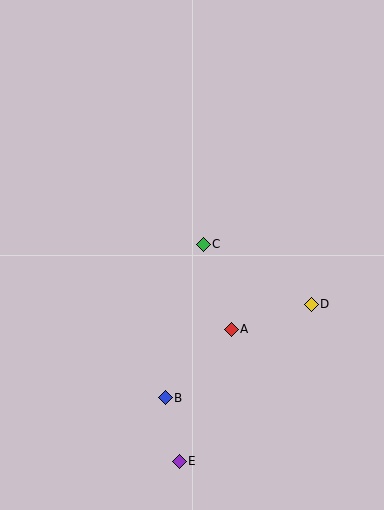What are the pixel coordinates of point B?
Point B is at (165, 398).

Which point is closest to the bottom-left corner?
Point E is closest to the bottom-left corner.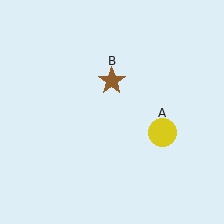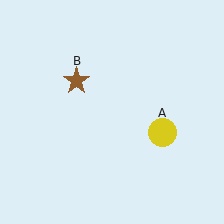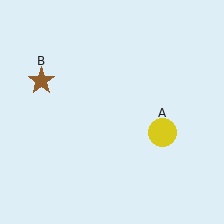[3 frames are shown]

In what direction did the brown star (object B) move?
The brown star (object B) moved left.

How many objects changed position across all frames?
1 object changed position: brown star (object B).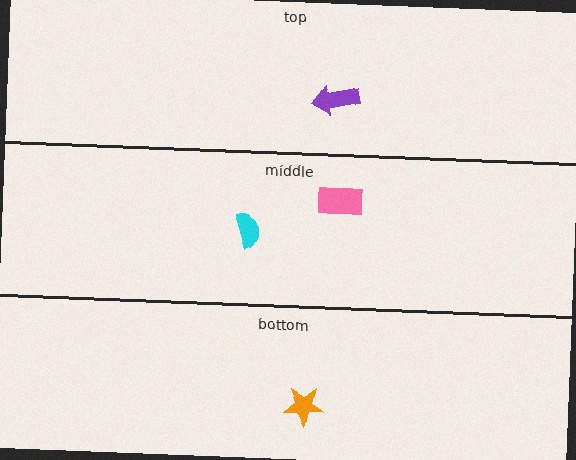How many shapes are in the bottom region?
1.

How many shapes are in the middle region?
2.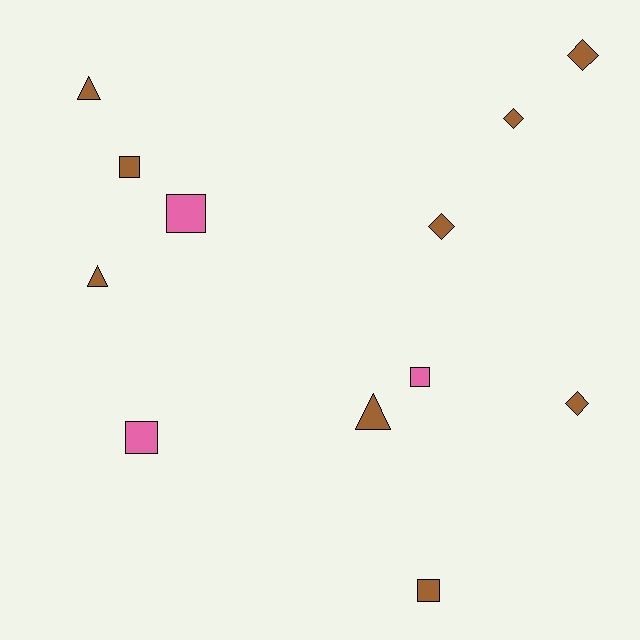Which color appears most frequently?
Brown, with 9 objects.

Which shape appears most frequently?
Square, with 5 objects.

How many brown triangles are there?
There are 3 brown triangles.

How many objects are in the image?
There are 12 objects.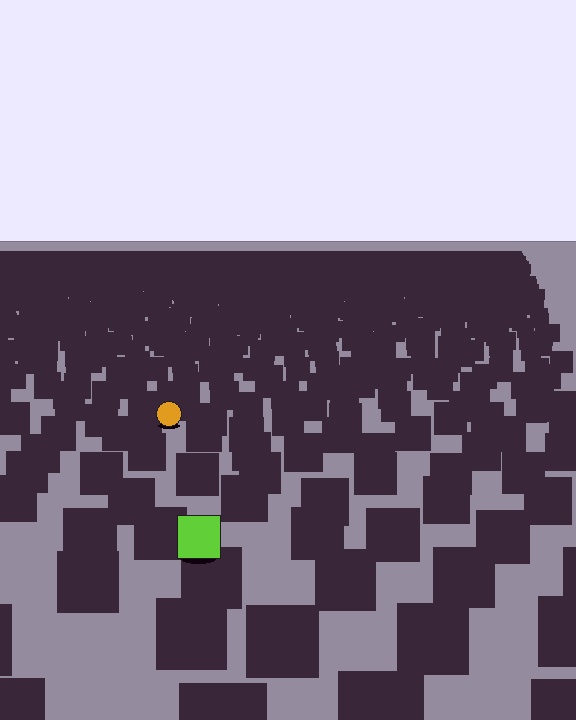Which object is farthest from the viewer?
The orange circle is farthest from the viewer. It appears smaller and the ground texture around it is denser.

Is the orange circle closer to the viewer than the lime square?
No. The lime square is closer — you can tell from the texture gradient: the ground texture is coarser near it.